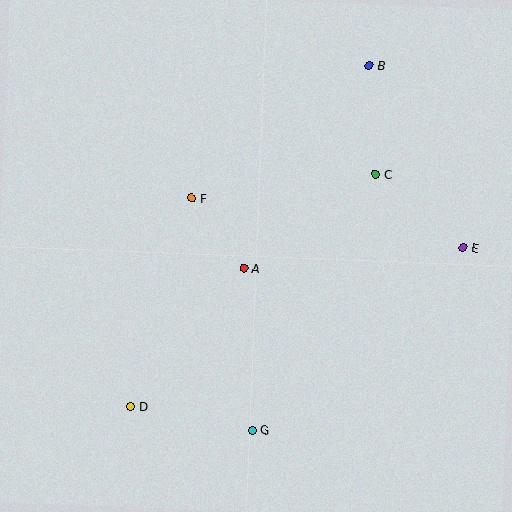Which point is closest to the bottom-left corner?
Point D is closest to the bottom-left corner.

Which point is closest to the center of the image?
Point A at (244, 268) is closest to the center.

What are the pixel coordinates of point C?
Point C is at (376, 175).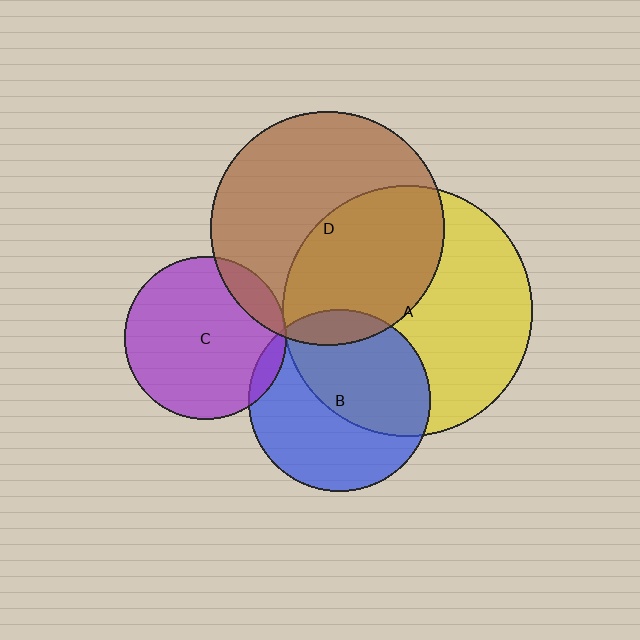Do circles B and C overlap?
Yes.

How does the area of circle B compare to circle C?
Approximately 1.3 times.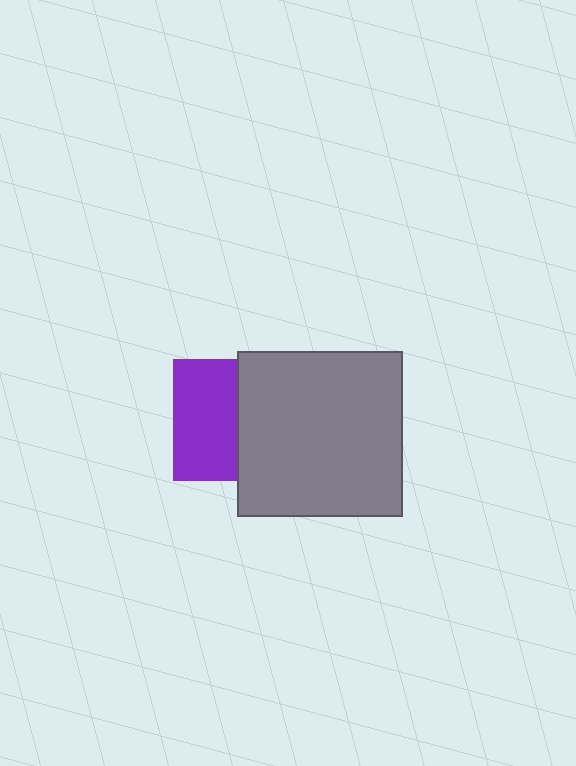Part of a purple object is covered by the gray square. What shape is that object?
It is a square.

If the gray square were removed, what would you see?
You would see the complete purple square.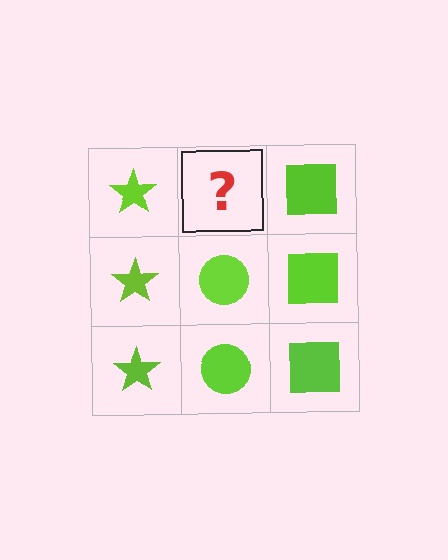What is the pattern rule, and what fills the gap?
The rule is that each column has a consistent shape. The gap should be filled with a lime circle.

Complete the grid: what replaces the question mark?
The question mark should be replaced with a lime circle.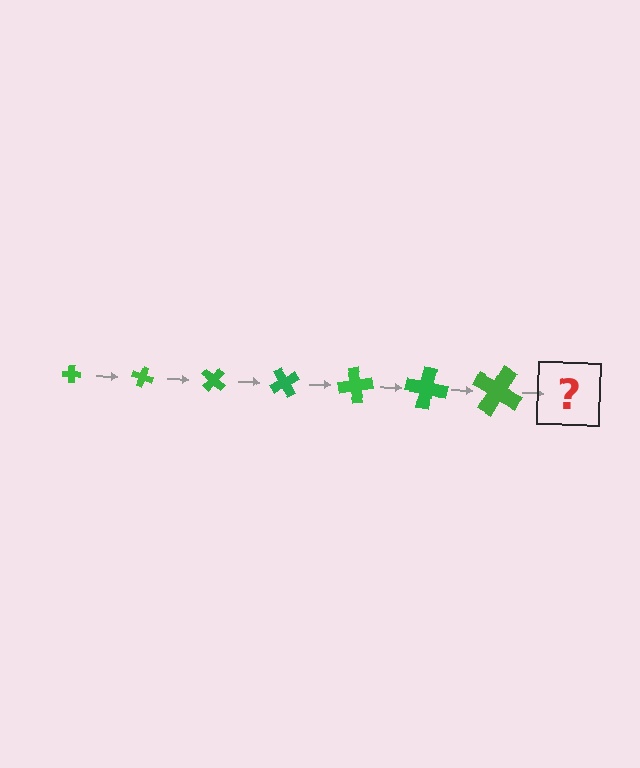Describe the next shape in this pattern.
It should be a cross, larger than the previous one and rotated 140 degrees from the start.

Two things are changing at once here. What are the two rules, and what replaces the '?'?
The two rules are that the cross grows larger each step and it rotates 20 degrees each step. The '?' should be a cross, larger than the previous one and rotated 140 degrees from the start.